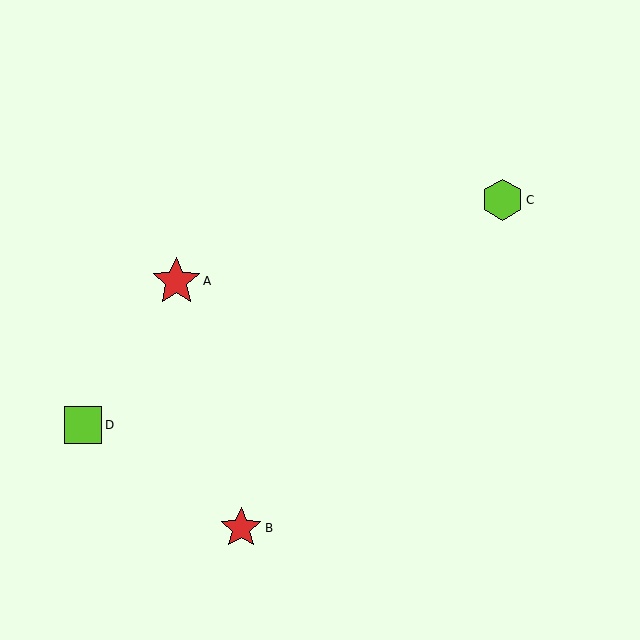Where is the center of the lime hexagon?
The center of the lime hexagon is at (503, 200).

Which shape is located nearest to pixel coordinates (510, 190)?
The lime hexagon (labeled C) at (503, 200) is nearest to that location.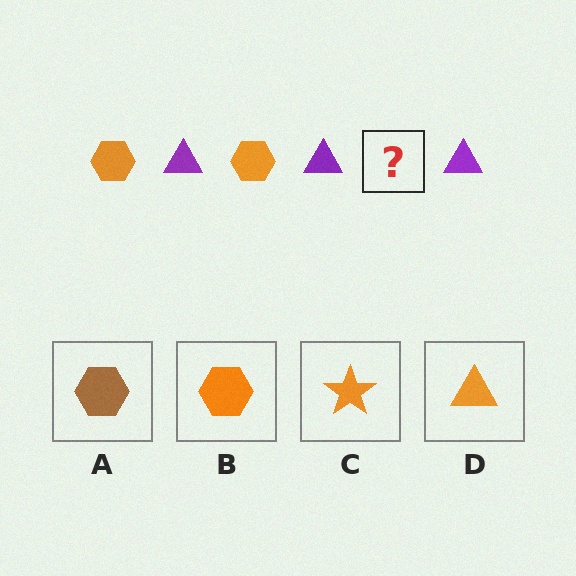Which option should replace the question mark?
Option B.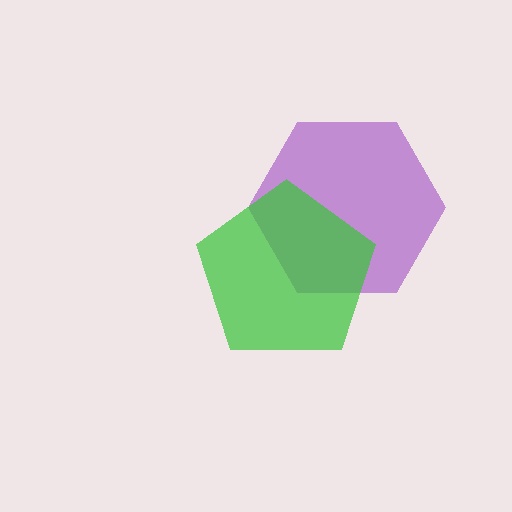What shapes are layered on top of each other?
The layered shapes are: a purple hexagon, a green pentagon.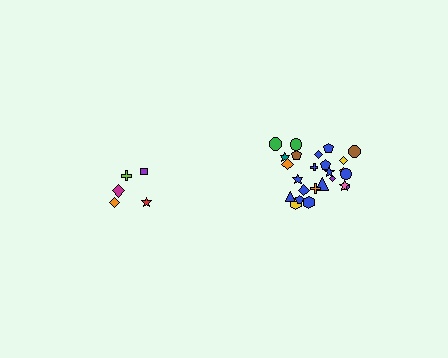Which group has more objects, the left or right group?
The right group.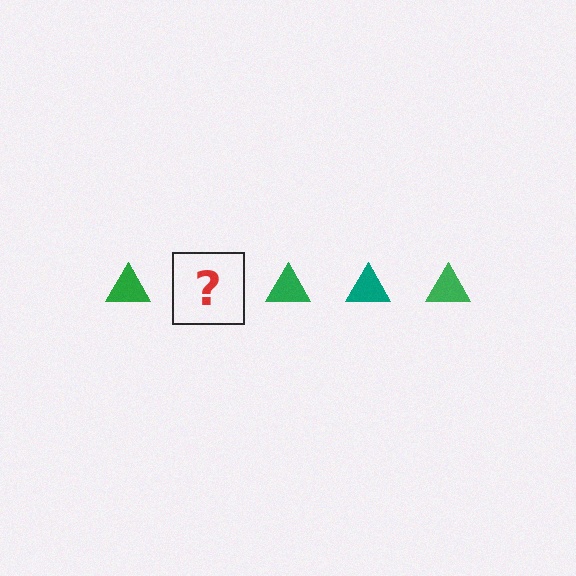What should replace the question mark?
The question mark should be replaced with a teal triangle.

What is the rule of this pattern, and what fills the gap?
The rule is that the pattern cycles through green, teal triangles. The gap should be filled with a teal triangle.